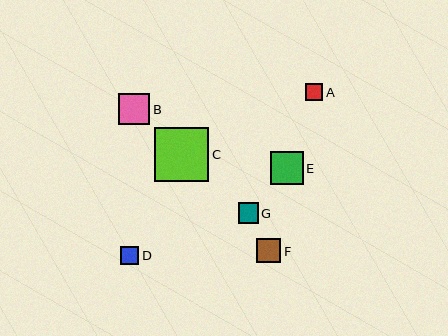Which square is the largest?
Square C is the largest with a size of approximately 54 pixels.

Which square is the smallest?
Square A is the smallest with a size of approximately 17 pixels.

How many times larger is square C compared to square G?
Square C is approximately 2.7 times the size of square G.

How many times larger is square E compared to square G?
Square E is approximately 1.6 times the size of square G.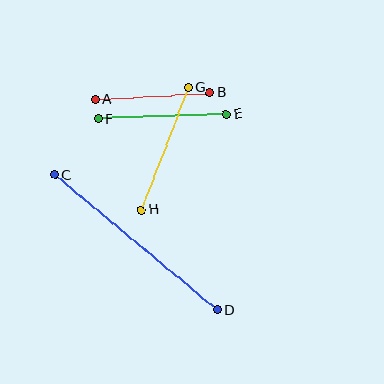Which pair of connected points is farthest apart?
Points C and D are farthest apart.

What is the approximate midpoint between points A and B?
The midpoint is at approximately (152, 96) pixels.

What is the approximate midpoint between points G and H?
The midpoint is at approximately (165, 149) pixels.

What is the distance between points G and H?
The distance is approximately 131 pixels.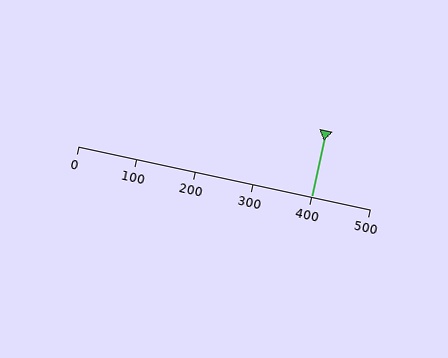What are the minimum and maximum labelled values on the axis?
The axis runs from 0 to 500.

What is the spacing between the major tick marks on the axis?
The major ticks are spaced 100 apart.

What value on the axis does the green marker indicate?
The marker indicates approximately 400.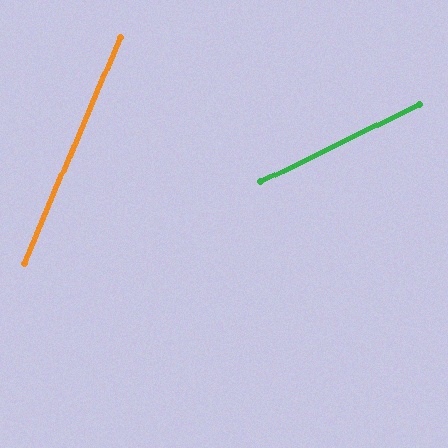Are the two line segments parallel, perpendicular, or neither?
Neither parallel nor perpendicular — they differ by about 41°.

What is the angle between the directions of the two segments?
Approximately 41 degrees.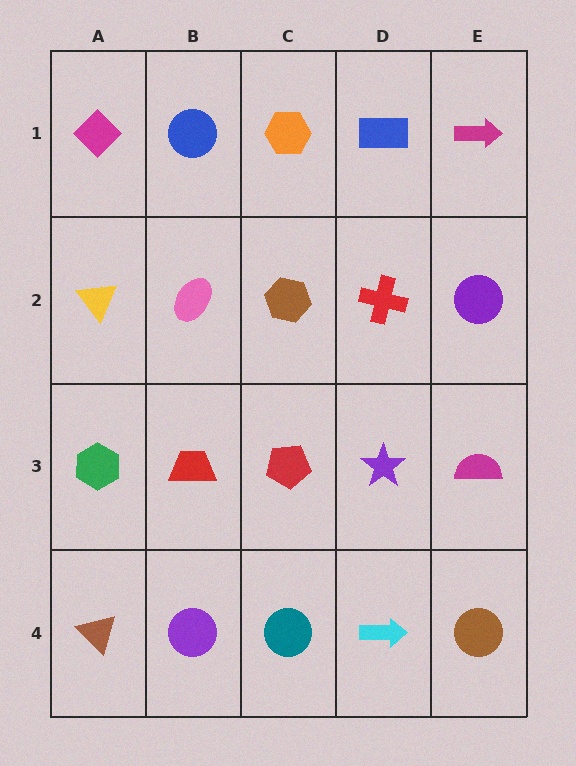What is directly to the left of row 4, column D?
A teal circle.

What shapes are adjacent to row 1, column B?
A pink ellipse (row 2, column B), a magenta diamond (row 1, column A), an orange hexagon (row 1, column C).